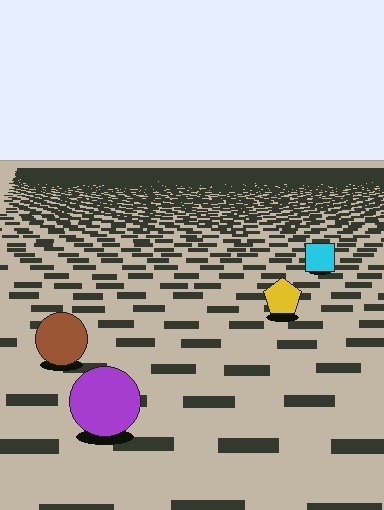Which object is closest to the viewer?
The purple circle is closest. The texture marks near it are larger and more spread out.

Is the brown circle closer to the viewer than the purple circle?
No. The purple circle is closer — you can tell from the texture gradient: the ground texture is coarser near it.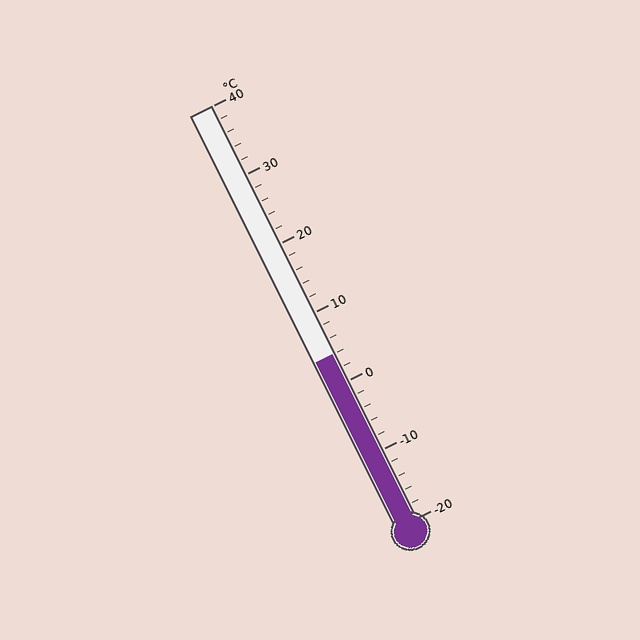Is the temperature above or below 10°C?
The temperature is below 10°C.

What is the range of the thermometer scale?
The thermometer scale ranges from -20°C to 40°C.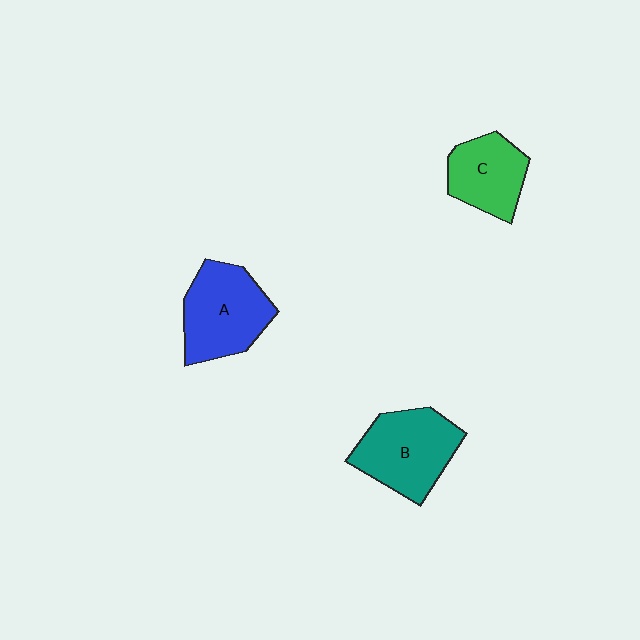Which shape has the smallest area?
Shape C (green).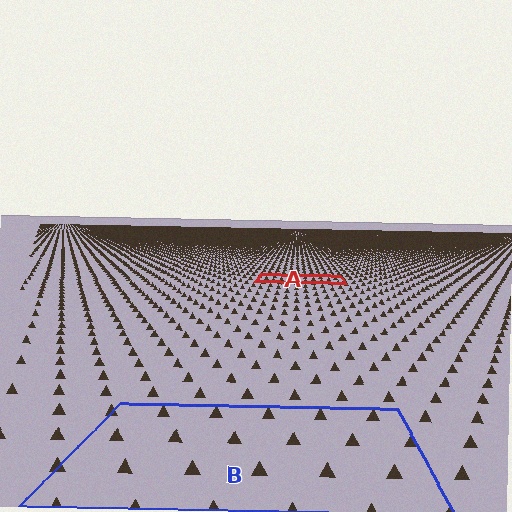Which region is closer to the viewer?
Region B is closer. The texture elements there are larger and more spread out.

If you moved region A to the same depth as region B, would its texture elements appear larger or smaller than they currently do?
They would appear larger. At a closer depth, the same texture elements are projected at a bigger on-screen size.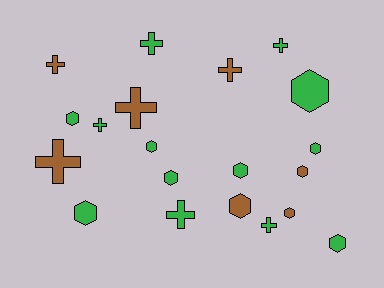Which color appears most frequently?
Green, with 13 objects.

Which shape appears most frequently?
Hexagon, with 11 objects.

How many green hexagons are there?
There are 8 green hexagons.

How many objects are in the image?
There are 20 objects.